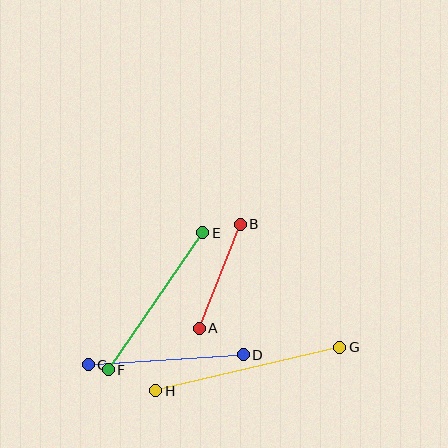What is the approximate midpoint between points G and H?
The midpoint is at approximately (248, 369) pixels.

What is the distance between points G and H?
The distance is approximately 189 pixels.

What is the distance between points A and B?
The distance is approximately 112 pixels.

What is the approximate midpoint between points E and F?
The midpoint is at approximately (156, 301) pixels.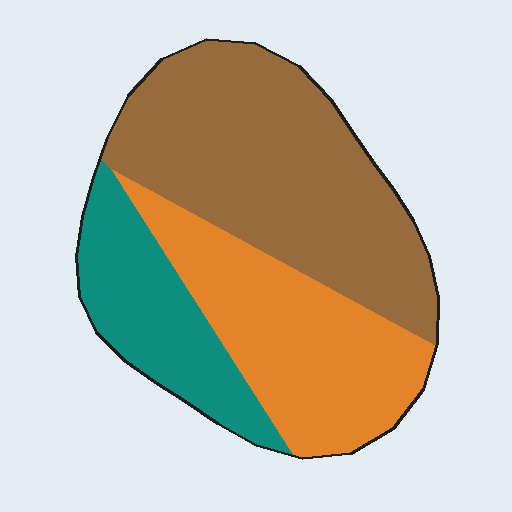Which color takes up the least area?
Teal, at roughly 20%.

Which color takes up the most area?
Brown, at roughly 45%.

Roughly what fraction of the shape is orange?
Orange takes up about one third (1/3) of the shape.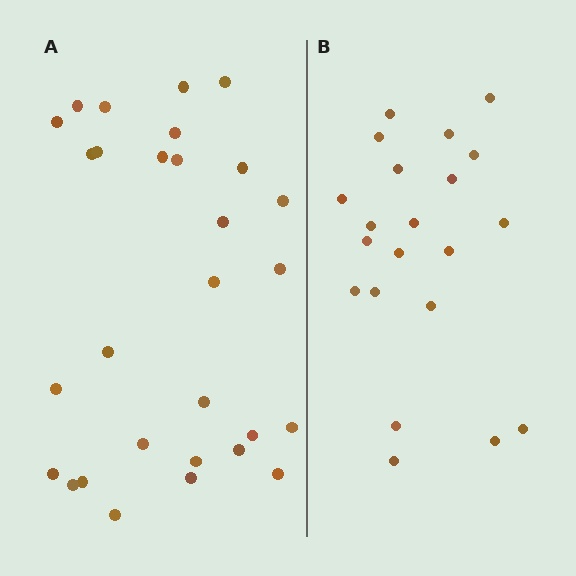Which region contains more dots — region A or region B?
Region A (the left region) has more dots.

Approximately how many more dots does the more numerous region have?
Region A has roughly 8 or so more dots than region B.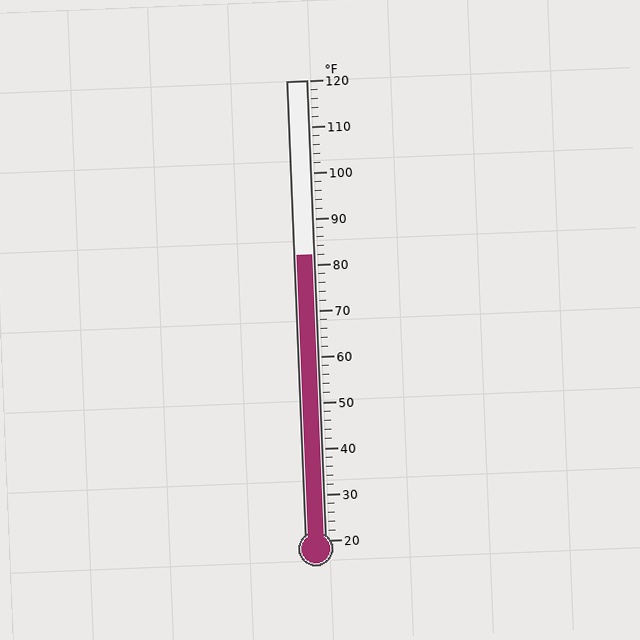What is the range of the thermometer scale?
The thermometer scale ranges from 20°F to 120°F.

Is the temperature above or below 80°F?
The temperature is above 80°F.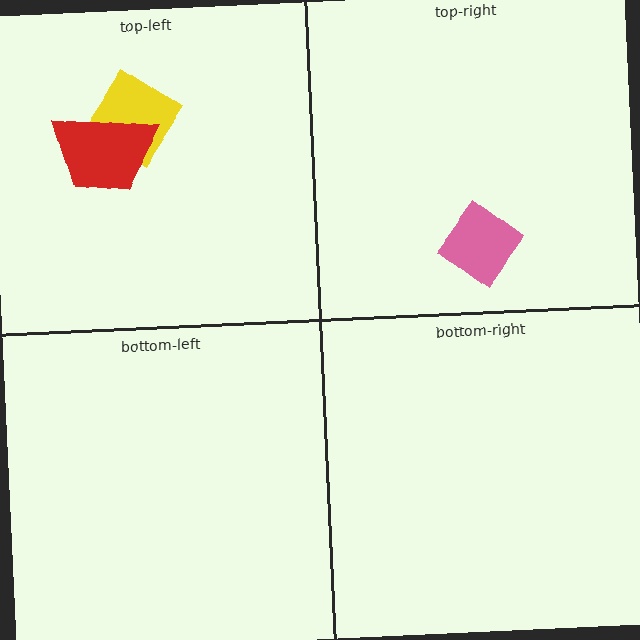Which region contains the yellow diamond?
The top-left region.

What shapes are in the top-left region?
The yellow diamond, the red trapezoid.